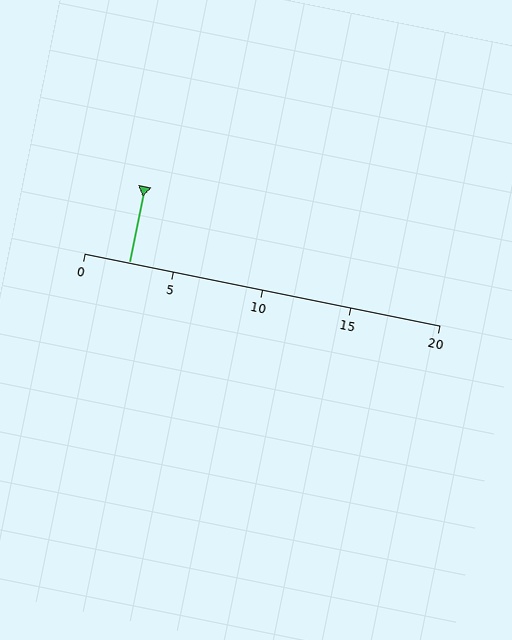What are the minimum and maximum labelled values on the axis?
The axis runs from 0 to 20.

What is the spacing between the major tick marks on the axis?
The major ticks are spaced 5 apart.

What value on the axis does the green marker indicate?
The marker indicates approximately 2.5.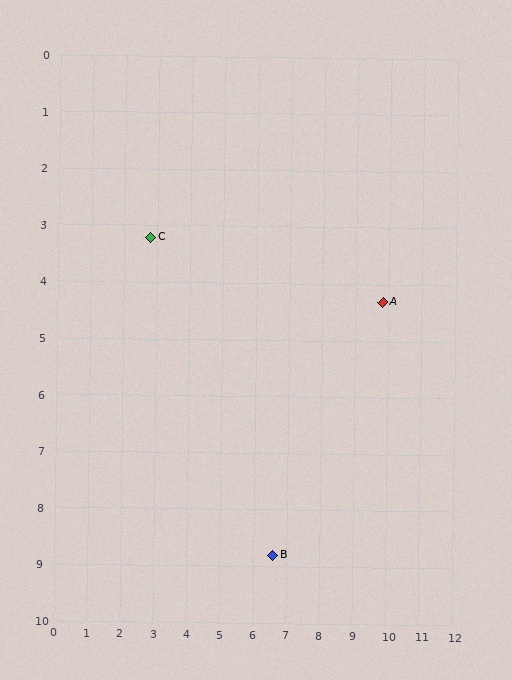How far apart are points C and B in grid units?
Points C and B are about 6.8 grid units apart.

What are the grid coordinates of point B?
Point B is at approximately (6.6, 8.8).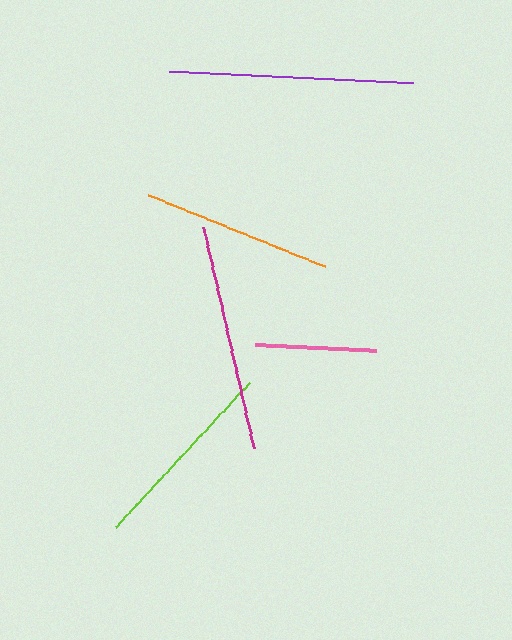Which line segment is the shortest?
The pink line is the shortest at approximately 122 pixels.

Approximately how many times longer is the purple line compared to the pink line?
The purple line is approximately 2.0 times the length of the pink line.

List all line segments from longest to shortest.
From longest to shortest: purple, magenta, lime, orange, pink.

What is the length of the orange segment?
The orange segment is approximately 191 pixels long.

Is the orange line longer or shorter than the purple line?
The purple line is longer than the orange line.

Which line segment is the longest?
The purple line is the longest at approximately 244 pixels.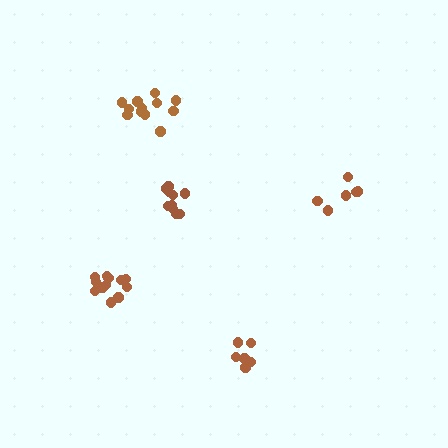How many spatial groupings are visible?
There are 5 spatial groupings.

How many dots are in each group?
Group 1: 6 dots, Group 2: 12 dots, Group 3: 10 dots, Group 4: 12 dots, Group 5: 7 dots (47 total).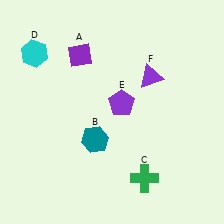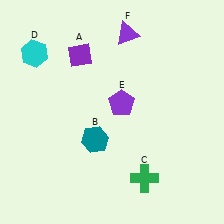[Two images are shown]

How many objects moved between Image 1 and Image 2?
1 object moved between the two images.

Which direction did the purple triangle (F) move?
The purple triangle (F) moved up.